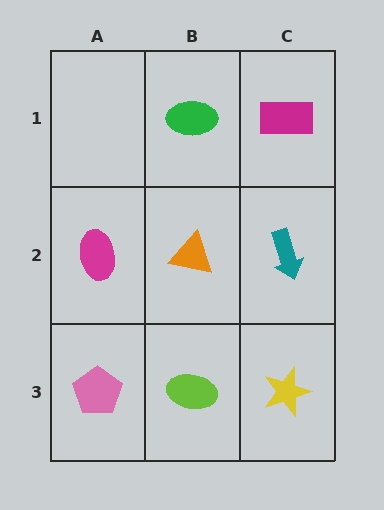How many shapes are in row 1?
2 shapes.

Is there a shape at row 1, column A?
No, that cell is empty.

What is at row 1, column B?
A green ellipse.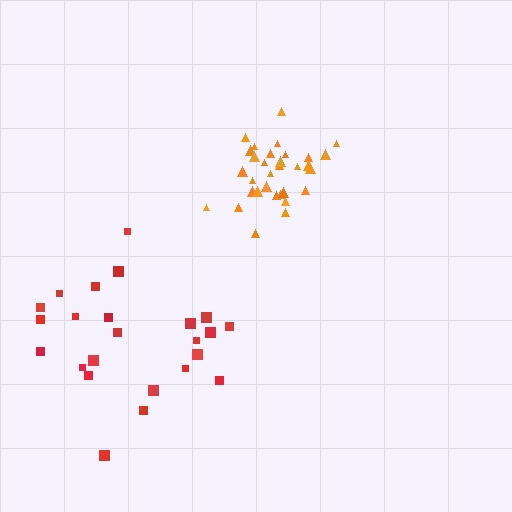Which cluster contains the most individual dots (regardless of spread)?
Orange (32).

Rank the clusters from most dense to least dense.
orange, red.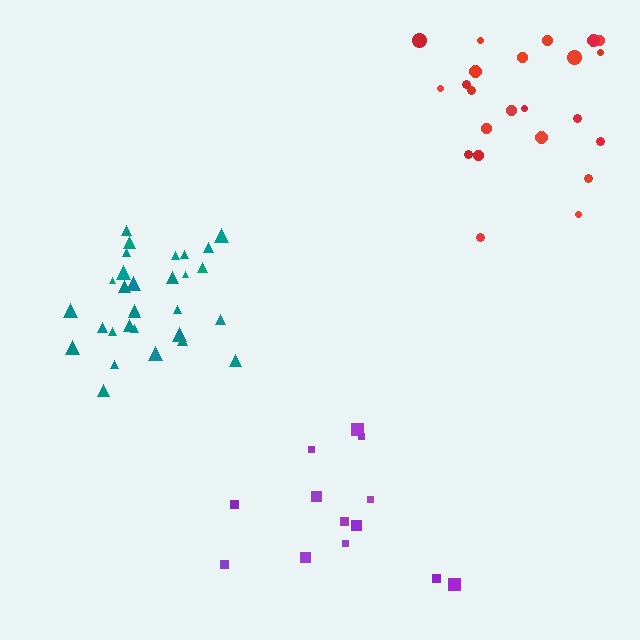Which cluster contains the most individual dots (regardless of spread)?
Teal (30).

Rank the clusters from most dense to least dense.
teal, red, purple.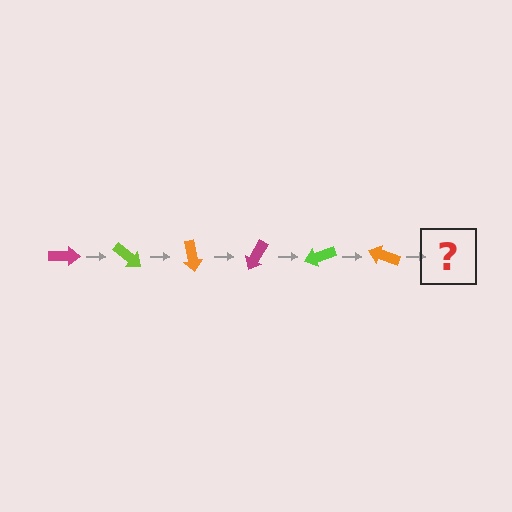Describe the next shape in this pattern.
It should be a magenta arrow, rotated 240 degrees from the start.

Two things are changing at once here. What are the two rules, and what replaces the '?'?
The two rules are that it rotates 40 degrees each step and the color cycles through magenta, lime, and orange. The '?' should be a magenta arrow, rotated 240 degrees from the start.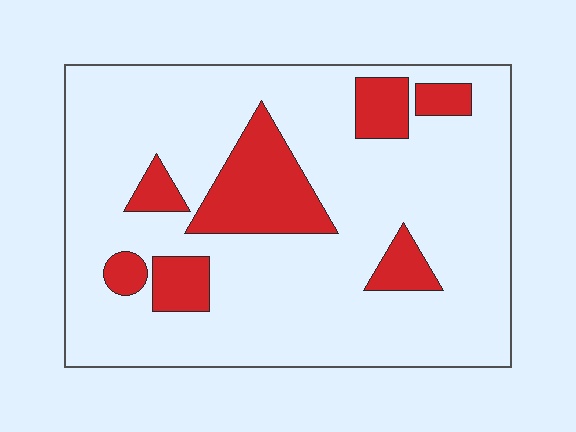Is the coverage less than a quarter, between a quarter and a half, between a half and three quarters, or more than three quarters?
Less than a quarter.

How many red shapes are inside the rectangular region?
7.